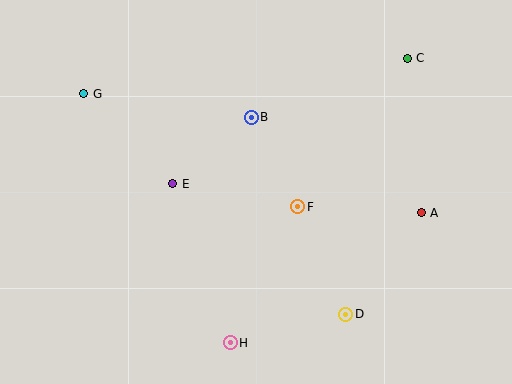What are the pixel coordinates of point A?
Point A is at (421, 213).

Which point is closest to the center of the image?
Point F at (298, 207) is closest to the center.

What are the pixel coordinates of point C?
Point C is at (407, 58).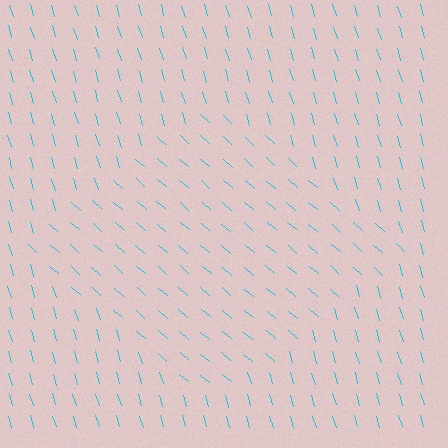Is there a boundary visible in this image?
Yes, there is a texture boundary formed by a change in line orientation.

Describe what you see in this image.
The image is filled with small cyan line segments. A diamond region in the image has lines oriented differently from the surrounding lines, creating a visible texture boundary.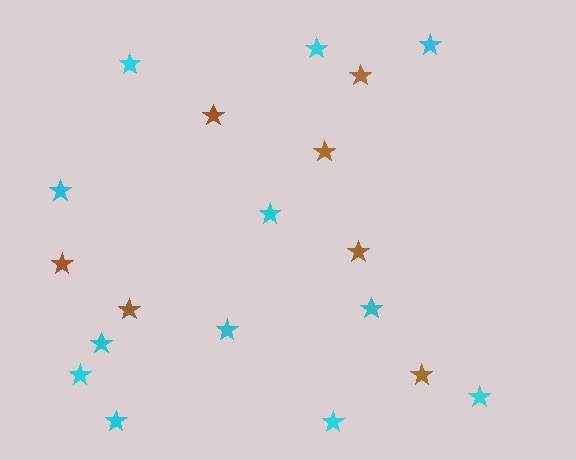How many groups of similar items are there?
There are 2 groups: one group of cyan stars (12) and one group of brown stars (7).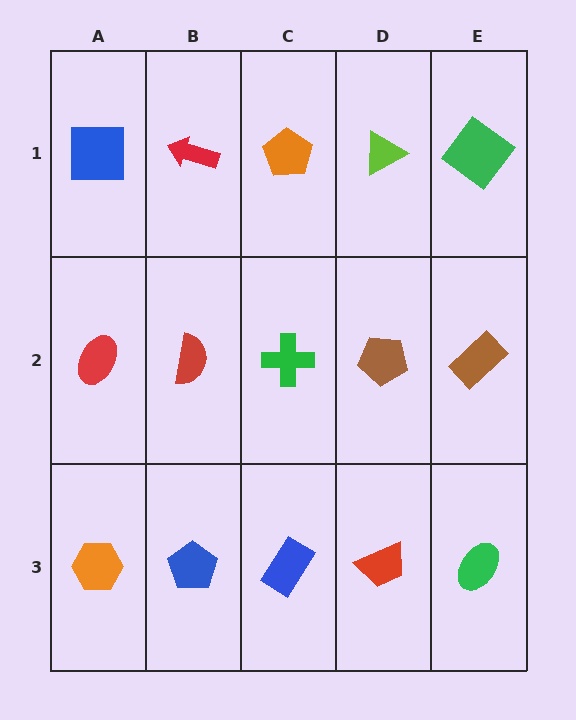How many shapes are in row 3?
5 shapes.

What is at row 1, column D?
A lime triangle.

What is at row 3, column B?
A blue pentagon.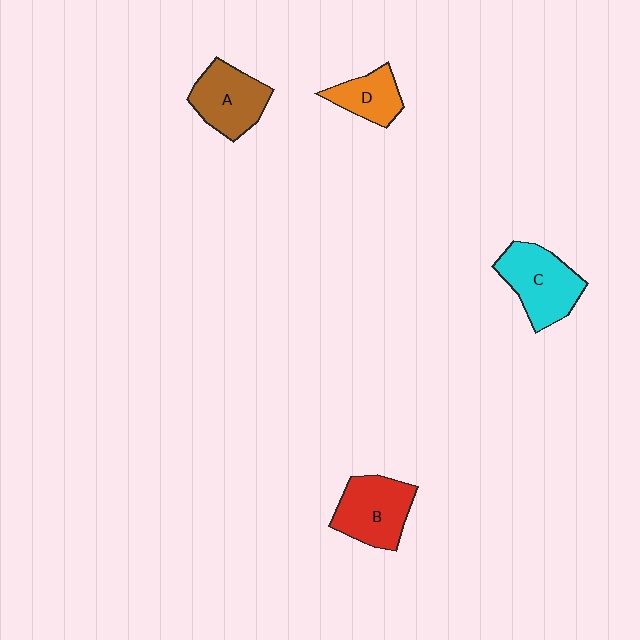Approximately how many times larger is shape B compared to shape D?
Approximately 1.6 times.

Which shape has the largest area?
Shape C (cyan).